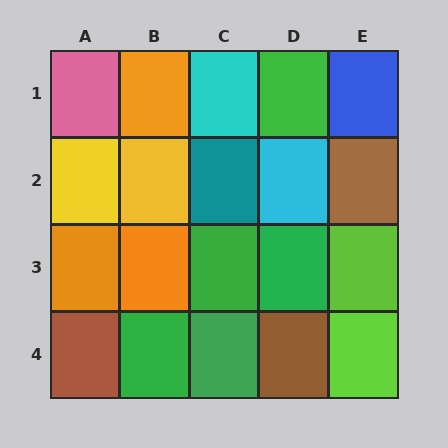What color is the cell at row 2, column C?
Teal.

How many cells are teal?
1 cell is teal.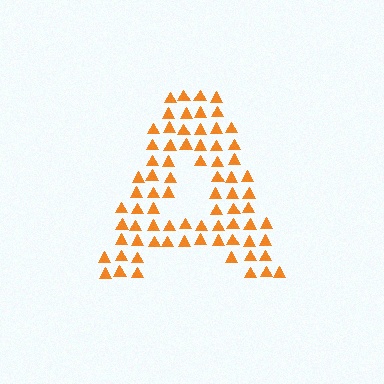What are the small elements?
The small elements are triangles.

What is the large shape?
The large shape is the letter A.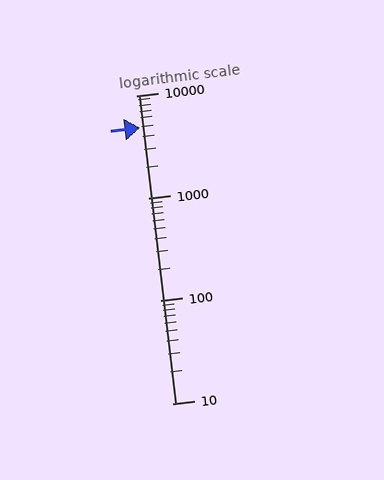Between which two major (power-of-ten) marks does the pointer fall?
The pointer is between 1000 and 10000.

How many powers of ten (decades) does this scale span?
The scale spans 3 decades, from 10 to 10000.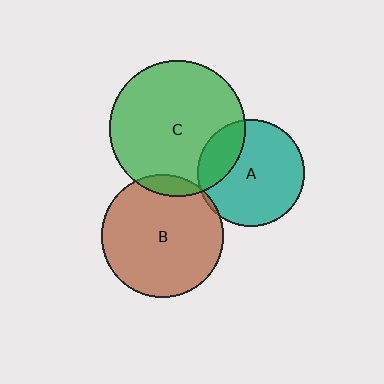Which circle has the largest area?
Circle C (green).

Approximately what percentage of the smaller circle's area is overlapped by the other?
Approximately 10%.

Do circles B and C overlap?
Yes.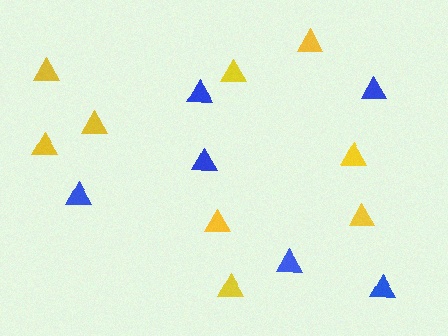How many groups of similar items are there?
There are 2 groups: one group of blue triangles (6) and one group of yellow triangles (9).